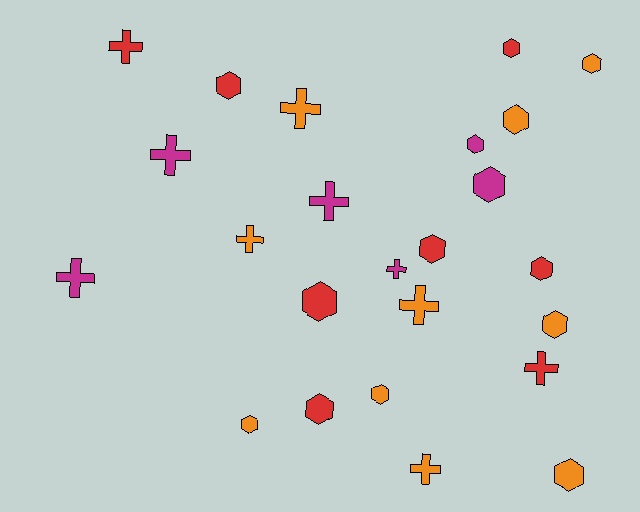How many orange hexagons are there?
There are 6 orange hexagons.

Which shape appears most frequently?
Hexagon, with 14 objects.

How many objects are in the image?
There are 24 objects.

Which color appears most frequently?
Orange, with 10 objects.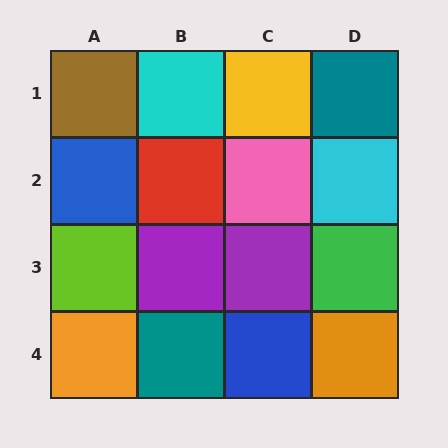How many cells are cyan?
2 cells are cyan.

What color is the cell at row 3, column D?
Green.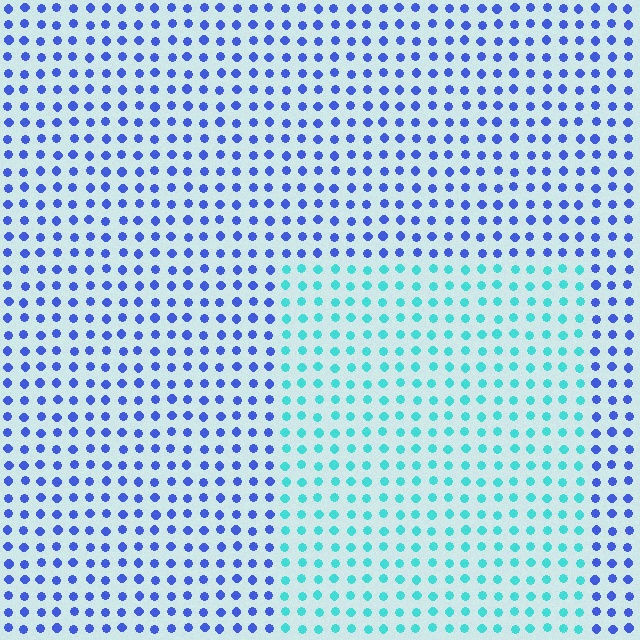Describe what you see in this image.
The image is filled with small blue elements in a uniform arrangement. A rectangle-shaped region is visible where the elements are tinted to a slightly different hue, forming a subtle color boundary.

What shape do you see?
I see a rectangle.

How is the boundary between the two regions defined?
The boundary is defined purely by a slight shift in hue (about 53 degrees). Spacing, size, and orientation are identical on both sides.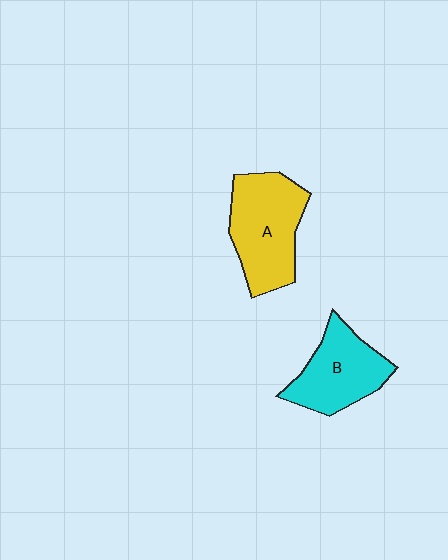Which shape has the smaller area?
Shape B (cyan).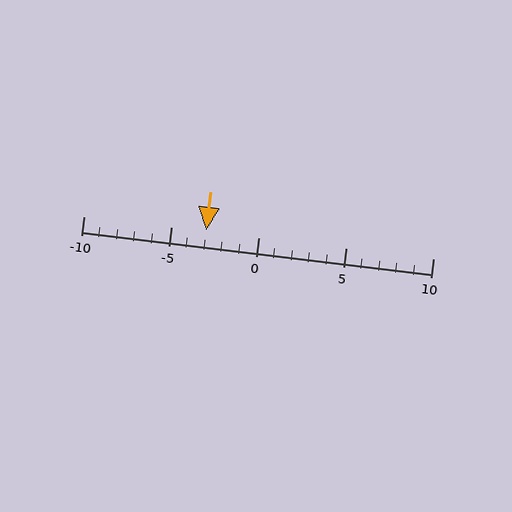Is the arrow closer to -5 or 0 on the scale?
The arrow is closer to -5.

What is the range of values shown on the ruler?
The ruler shows values from -10 to 10.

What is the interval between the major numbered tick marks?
The major tick marks are spaced 5 units apart.